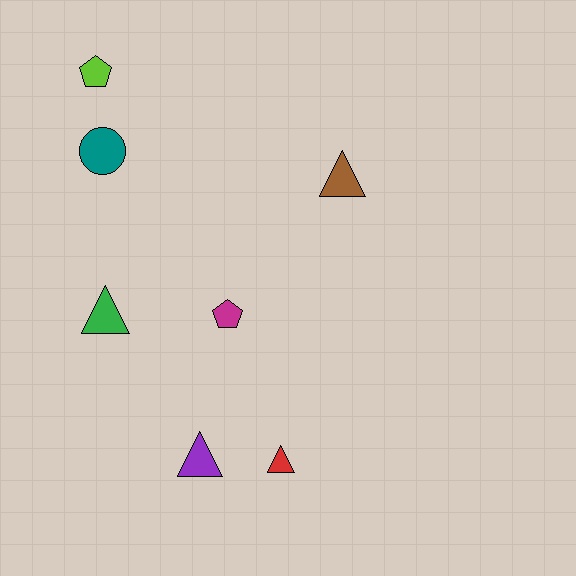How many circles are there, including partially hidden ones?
There is 1 circle.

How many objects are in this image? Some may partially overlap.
There are 7 objects.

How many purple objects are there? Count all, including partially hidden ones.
There is 1 purple object.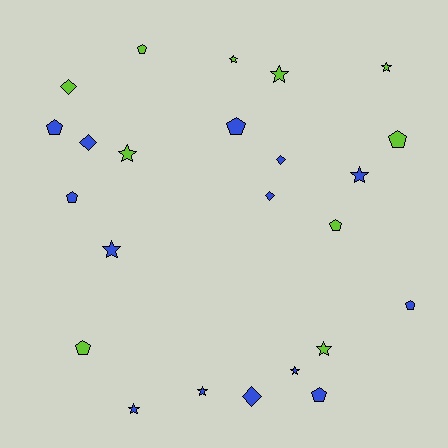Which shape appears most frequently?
Star, with 10 objects.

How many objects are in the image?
There are 24 objects.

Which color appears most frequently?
Blue, with 14 objects.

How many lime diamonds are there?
There is 1 lime diamond.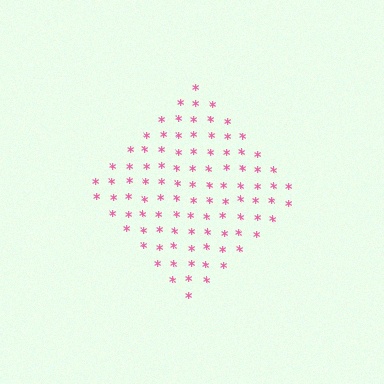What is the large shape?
The large shape is a diamond.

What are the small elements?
The small elements are asterisks.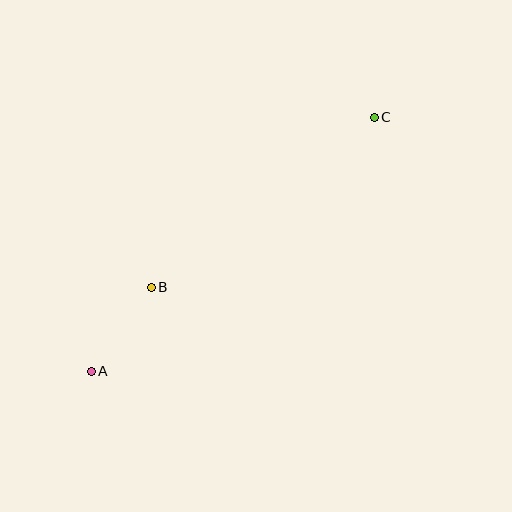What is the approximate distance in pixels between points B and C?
The distance between B and C is approximately 281 pixels.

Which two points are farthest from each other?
Points A and C are farthest from each other.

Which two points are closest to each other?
Points A and B are closest to each other.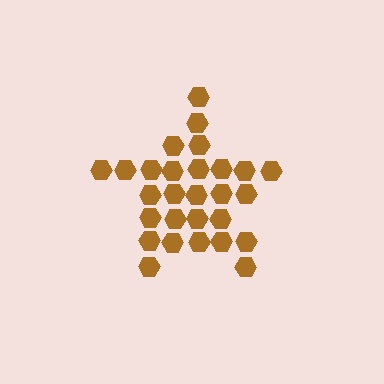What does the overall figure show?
The overall figure shows a star.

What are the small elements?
The small elements are hexagons.